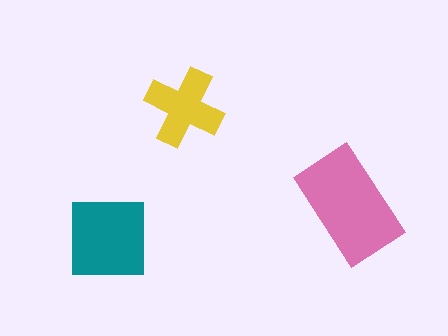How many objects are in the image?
There are 3 objects in the image.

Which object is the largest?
The pink rectangle.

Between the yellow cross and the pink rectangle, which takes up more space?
The pink rectangle.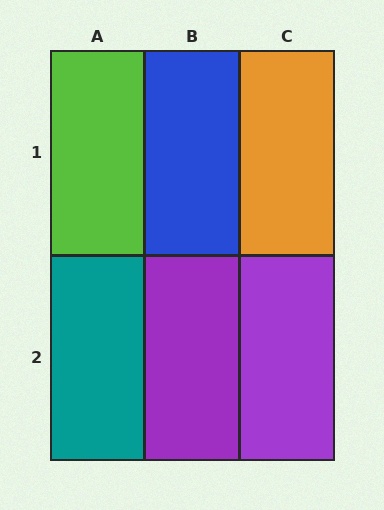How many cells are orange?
1 cell is orange.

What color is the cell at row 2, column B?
Purple.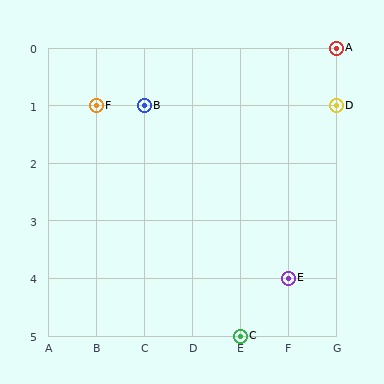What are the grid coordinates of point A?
Point A is at grid coordinates (G, 0).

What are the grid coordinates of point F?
Point F is at grid coordinates (B, 1).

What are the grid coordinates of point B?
Point B is at grid coordinates (C, 1).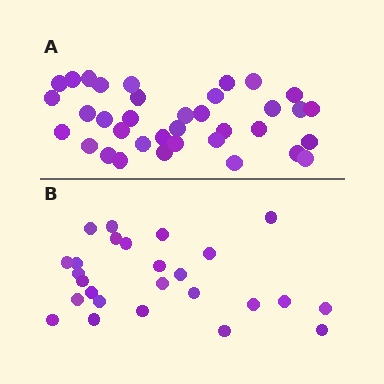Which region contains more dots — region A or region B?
Region A (the top region) has more dots.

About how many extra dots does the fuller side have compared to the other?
Region A has roughly 10 or so more dots than region B.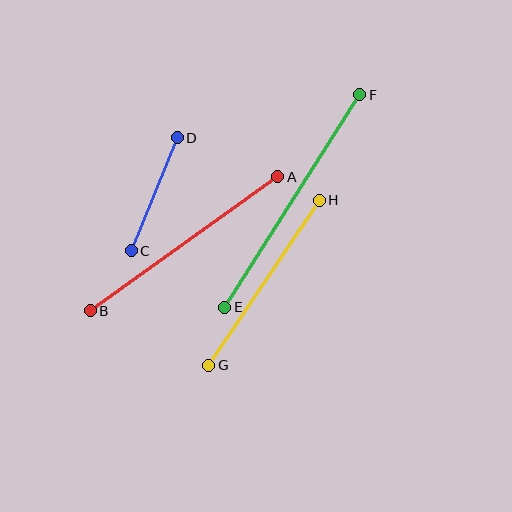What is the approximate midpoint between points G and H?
The midpoint is at approximately (264, 283) pixels.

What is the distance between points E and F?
The distance is approximately 252 pixels.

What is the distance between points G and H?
The distance is approximately 198 pixels.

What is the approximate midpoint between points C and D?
The midpoint is at approximately (154, 194) pixels.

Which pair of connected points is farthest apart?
Points E and F are farthest apart.